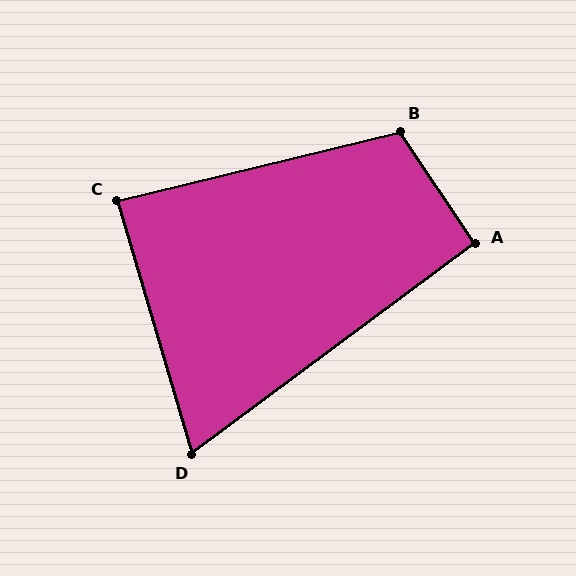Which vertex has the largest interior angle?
B, at approximately 110 degrees.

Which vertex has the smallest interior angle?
D, at approximately 70 degrees.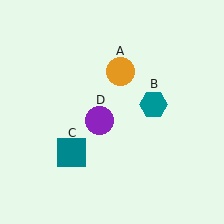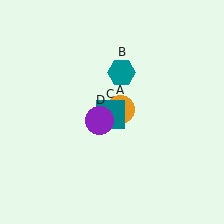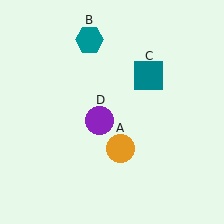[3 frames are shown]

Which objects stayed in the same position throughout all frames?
Purple circle (object D) remained stationary.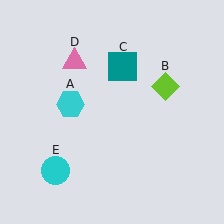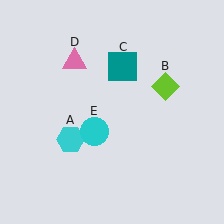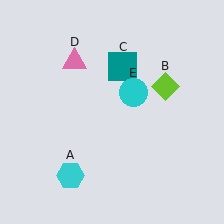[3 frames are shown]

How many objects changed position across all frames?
2 objects changed position: cyan hexagon (object A), cyan circle (object E).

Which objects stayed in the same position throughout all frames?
Lime diamond (object B) and teal square (object C) and pink triangle (object D) remained stationary.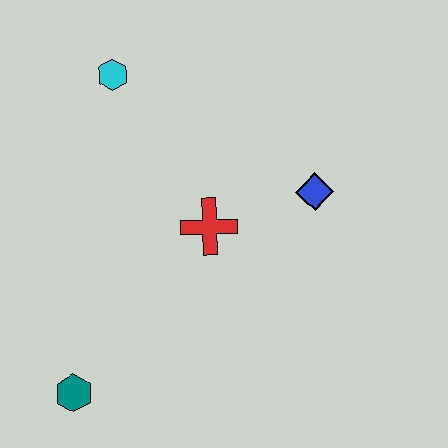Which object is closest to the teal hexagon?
The red cross is closest to the teal hexagon.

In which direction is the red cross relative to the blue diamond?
The red cross is to the left of the blue diamond.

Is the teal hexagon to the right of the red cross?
No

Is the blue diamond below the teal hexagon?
No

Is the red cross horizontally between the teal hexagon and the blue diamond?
Yes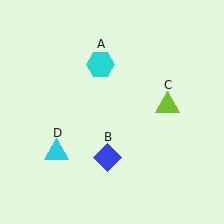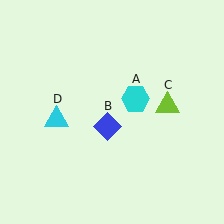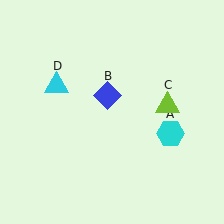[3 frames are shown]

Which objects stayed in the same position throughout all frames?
Lime triangle (object C) remained stationary.